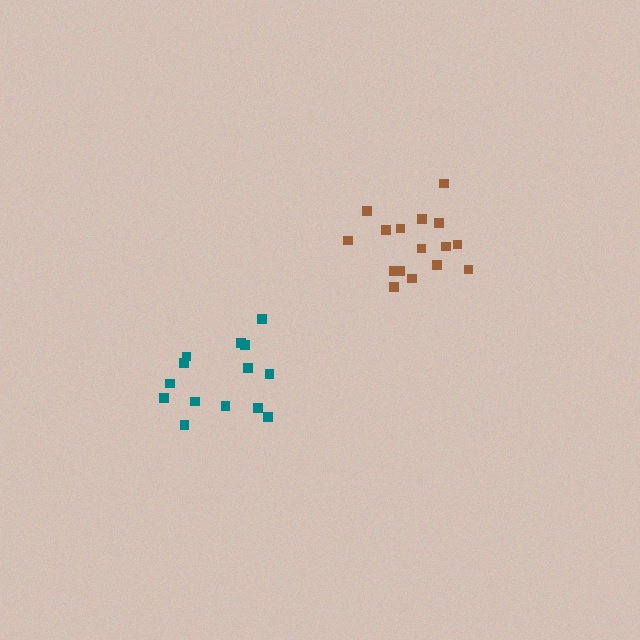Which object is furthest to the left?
The teal cluster is leftmost.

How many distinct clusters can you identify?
There are 2 distinct clusters.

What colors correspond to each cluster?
The clusters are colored: teal, brown.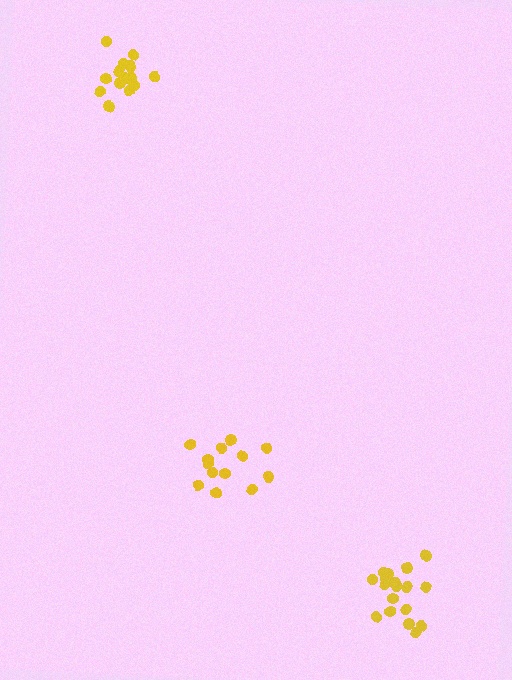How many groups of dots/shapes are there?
There are 3 groups.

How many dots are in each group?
Group 1: 18 dots, Group 2: 13 dots, Group 3: 15 dots (46 total).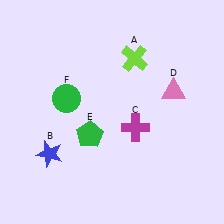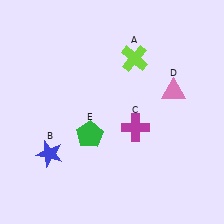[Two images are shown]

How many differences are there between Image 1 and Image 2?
There is 1 difference between the two images.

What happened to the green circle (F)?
The green circle (F) was removed in Image 2. It was in the top-left area of Image 1.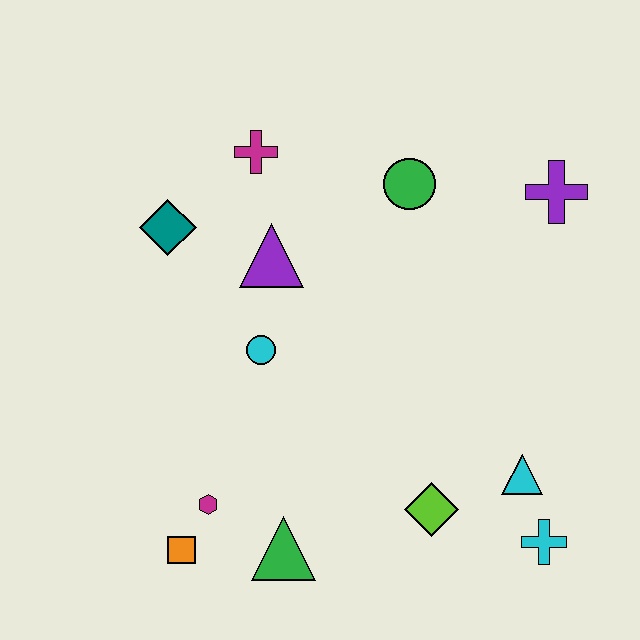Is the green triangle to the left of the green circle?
Yes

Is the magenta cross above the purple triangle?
Yes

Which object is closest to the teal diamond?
The purple triangle is closest to the teal diamond.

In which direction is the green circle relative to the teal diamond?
The green circle is to the right of the teal diamond.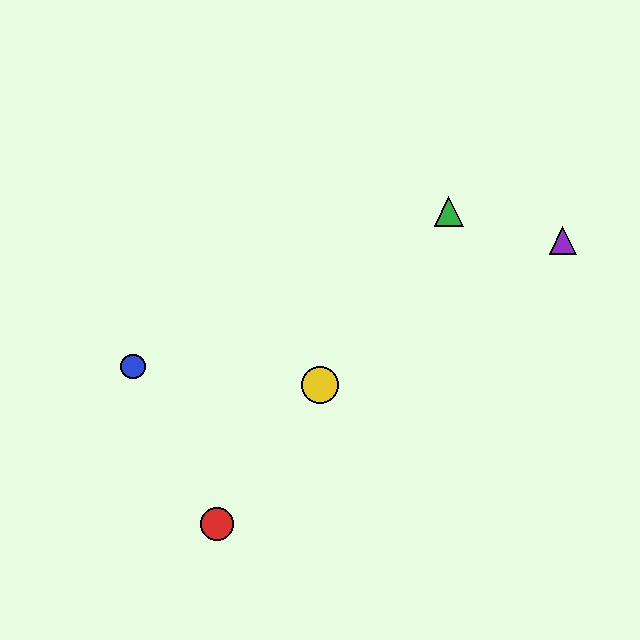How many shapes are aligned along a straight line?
3 shapes (the red circle, the green triangle, the yellow circle) are aligned along a straight line.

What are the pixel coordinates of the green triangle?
The green triangle is at (449, 212).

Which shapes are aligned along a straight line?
The red circle, the green triangle, the yellow circle are aligned along a straight line.